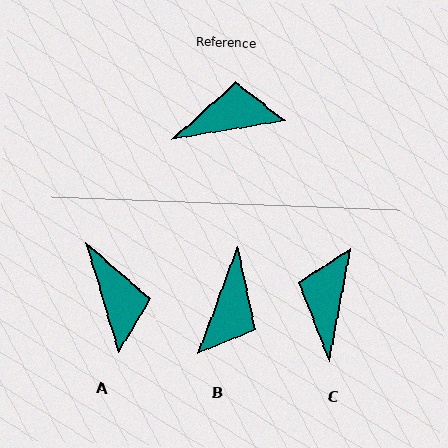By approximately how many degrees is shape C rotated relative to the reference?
Approximately 70 degrees counter-clockwise.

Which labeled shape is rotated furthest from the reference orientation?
B, about 119 degrees away.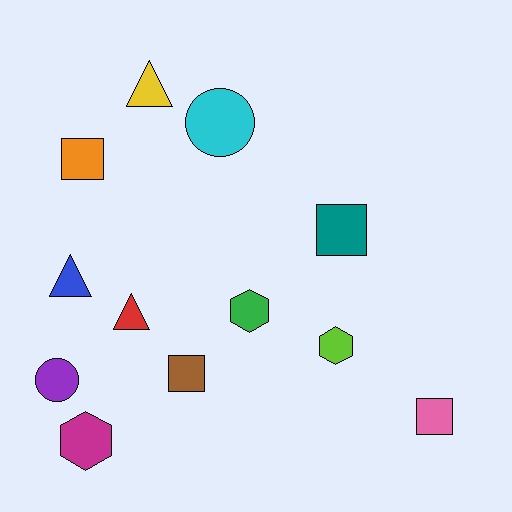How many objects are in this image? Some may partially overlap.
There are 12 objects.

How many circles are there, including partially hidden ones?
There are 2 circles.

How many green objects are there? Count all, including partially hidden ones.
There is 1 green object.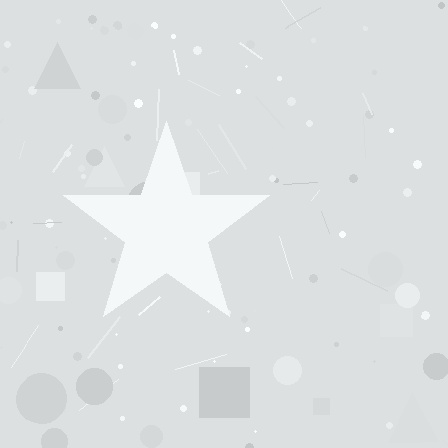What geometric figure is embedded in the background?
A star is embedded in the background.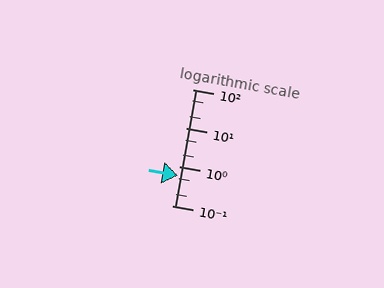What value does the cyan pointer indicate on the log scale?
The pointer indicates approximately 0.59.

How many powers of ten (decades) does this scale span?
The scale spans 3 decades, from 0.1 to 100.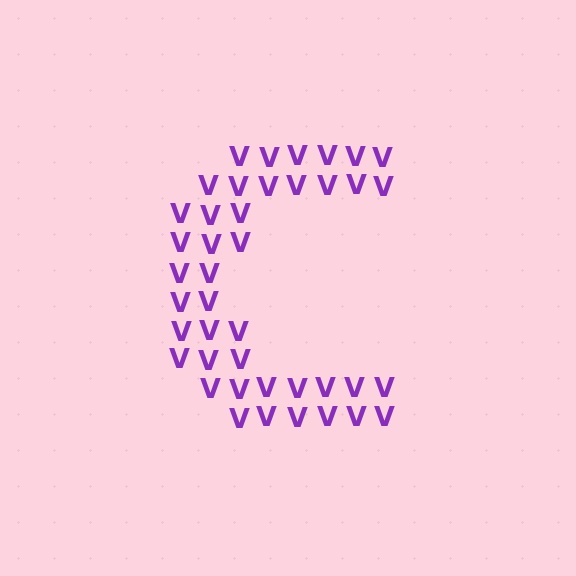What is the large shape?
The large shape is the letter C.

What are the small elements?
The small elements are letter V's.